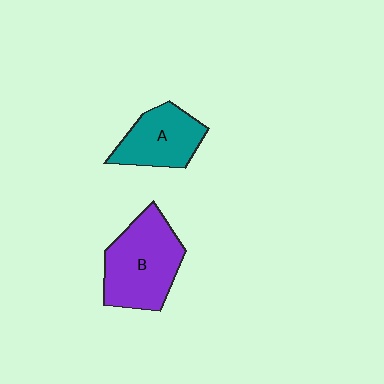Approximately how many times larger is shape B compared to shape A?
Approximately 1.4 times.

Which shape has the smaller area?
Shape A (teal).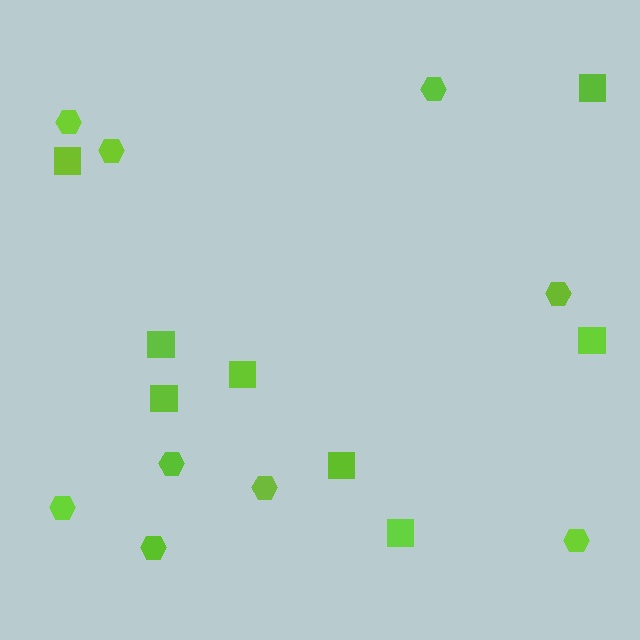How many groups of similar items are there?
There are 2 groups: one group of hexagons (9) and one group of squares (8).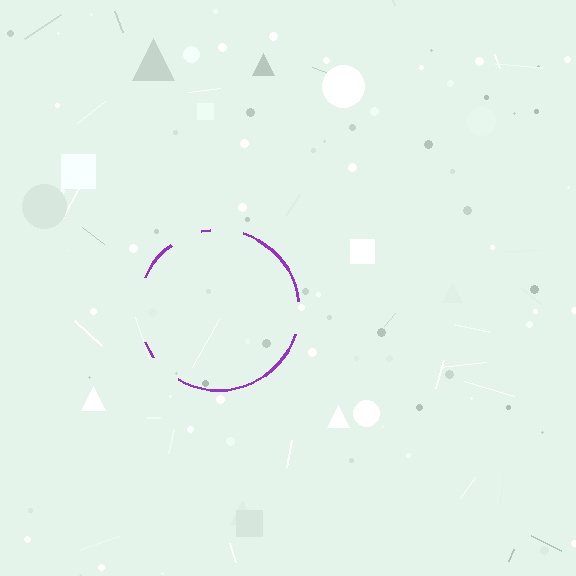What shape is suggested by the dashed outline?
The dashed outline suggests a circle.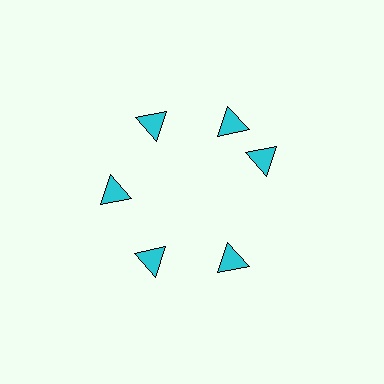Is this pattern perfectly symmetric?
No. The 6 cyan triangles are arranged in a ring, but one element near the 3 o'clock position is rotated out of alignment along the ring, breaking the 6-fold rotational symmetry.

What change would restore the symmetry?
The symmetry would be restored by rotating it back into even spacing with its neighbors so that all 6 triangles sit at equal angles and equal distance from the center.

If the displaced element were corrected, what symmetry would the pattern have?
It would have 6-fold rotational symmetry — the pattern would map onto itself every 60 degrees.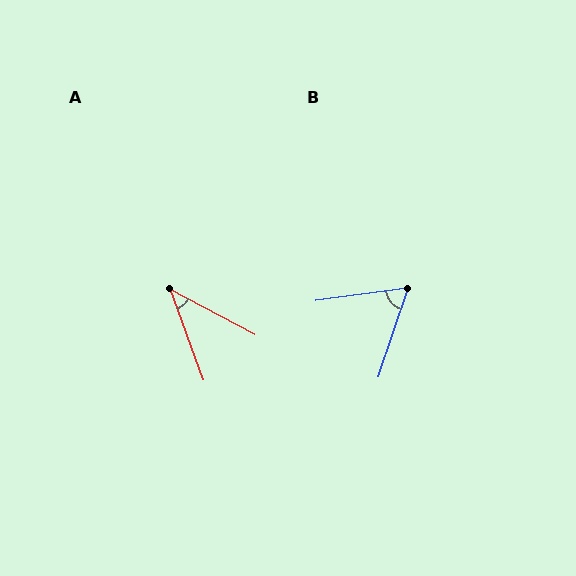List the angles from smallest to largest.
A (42°), B (64°).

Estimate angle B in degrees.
Approximately 64 degrees.